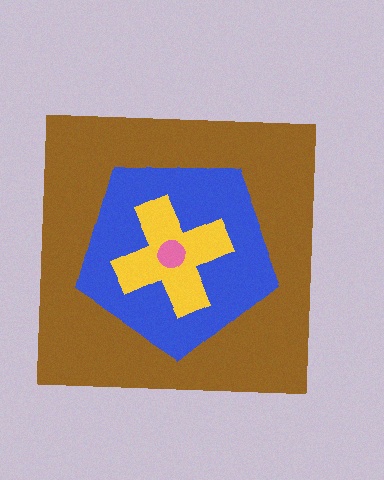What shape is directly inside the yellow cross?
The pink circle.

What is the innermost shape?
The pink circle.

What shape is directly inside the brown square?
The blue pentagon.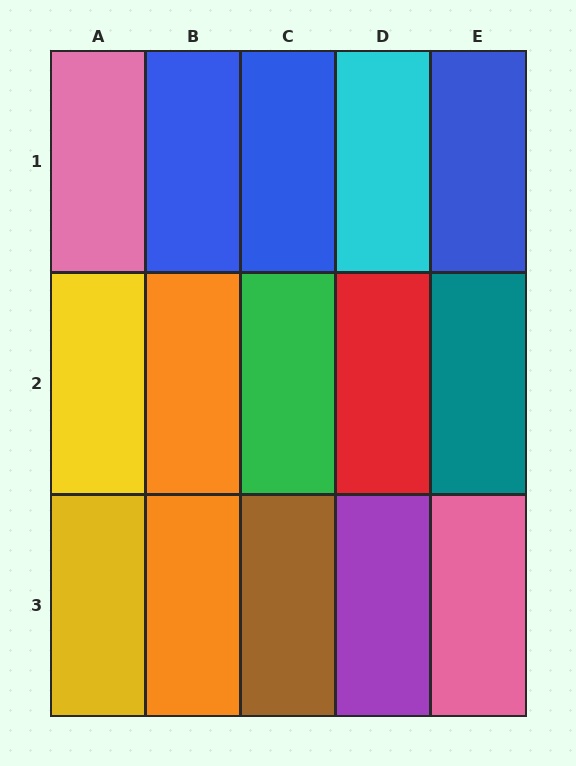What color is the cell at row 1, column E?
Blue.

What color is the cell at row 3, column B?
Orange.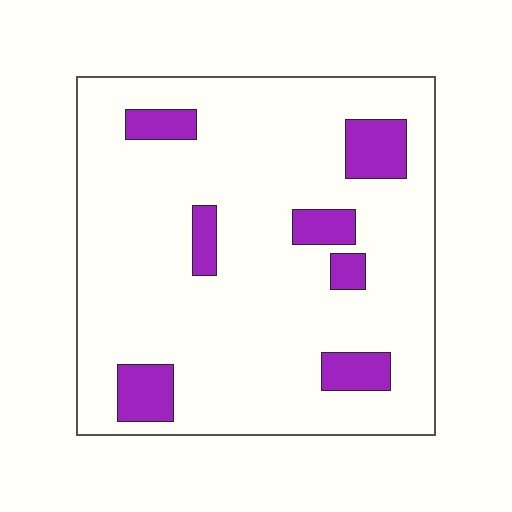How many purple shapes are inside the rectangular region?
7.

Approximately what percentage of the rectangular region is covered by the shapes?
Approximately 15%.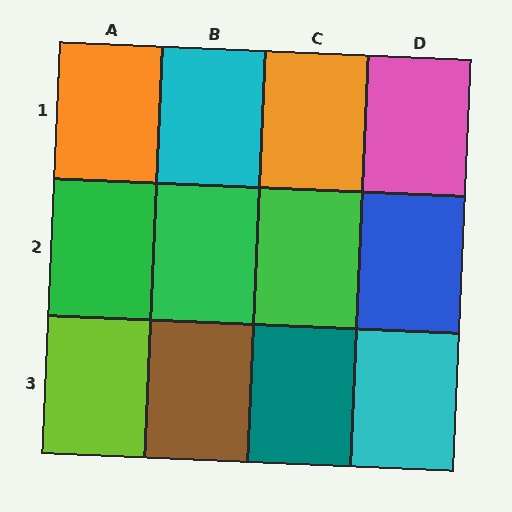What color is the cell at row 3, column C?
Teal.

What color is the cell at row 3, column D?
Cyan.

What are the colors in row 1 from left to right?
Orange, cyan, orange, pink.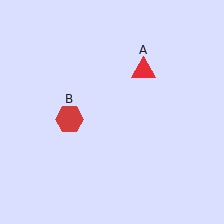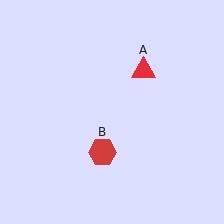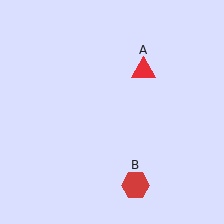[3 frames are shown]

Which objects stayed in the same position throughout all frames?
Red triangle (object A) remained stationary.